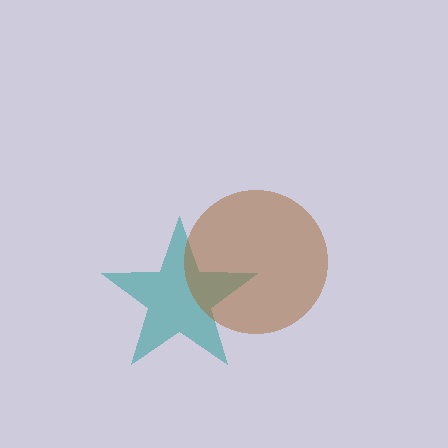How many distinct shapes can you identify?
There are 2 distinct shapes: a teal star, a brown circle.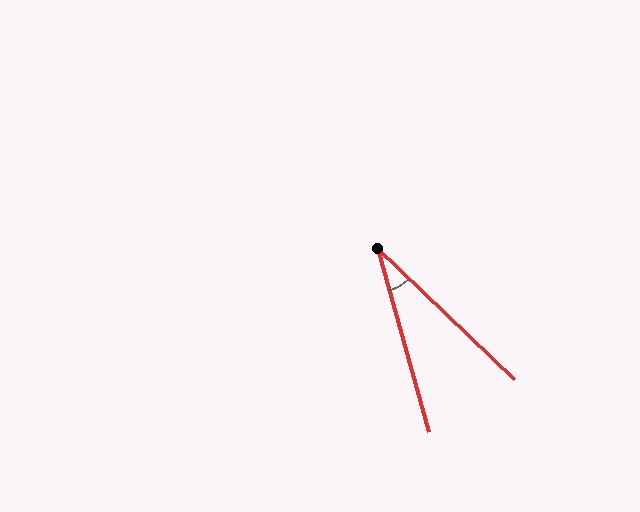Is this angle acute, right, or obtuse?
It is acute.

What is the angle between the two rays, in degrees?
Approximately 31 degrees.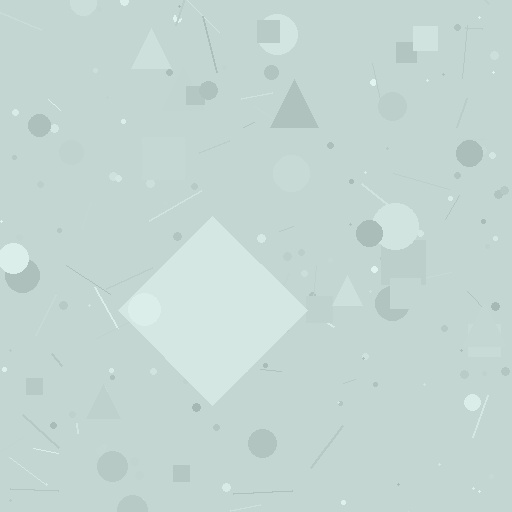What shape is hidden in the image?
A diamond is hidden in the image.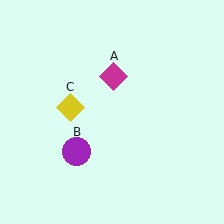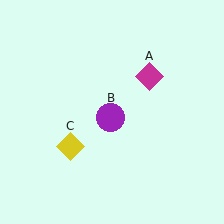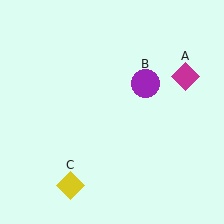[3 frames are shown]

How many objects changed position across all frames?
3 objects changed position: magenta diamond (object A), purple circle (object B), yellow diamond (object C).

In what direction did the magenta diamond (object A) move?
The magenta diamond (object A) moved right.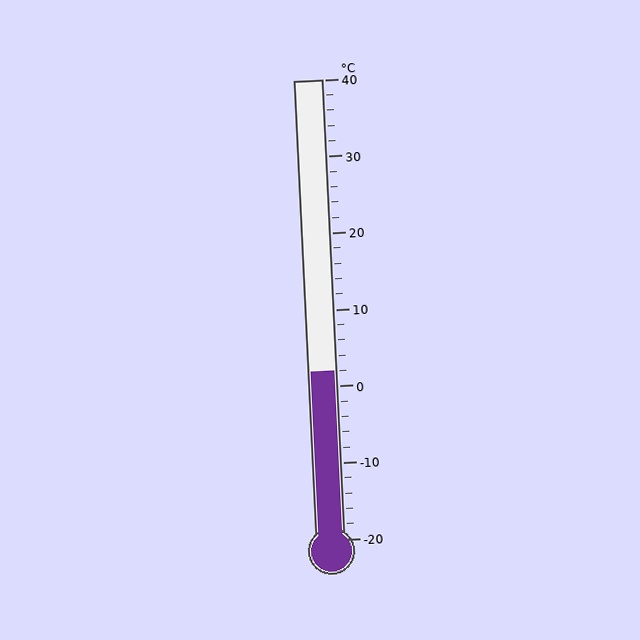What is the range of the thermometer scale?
The thermometer scale ranges from -20°C to 40°C.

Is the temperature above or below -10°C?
The temperature is above -10°C.